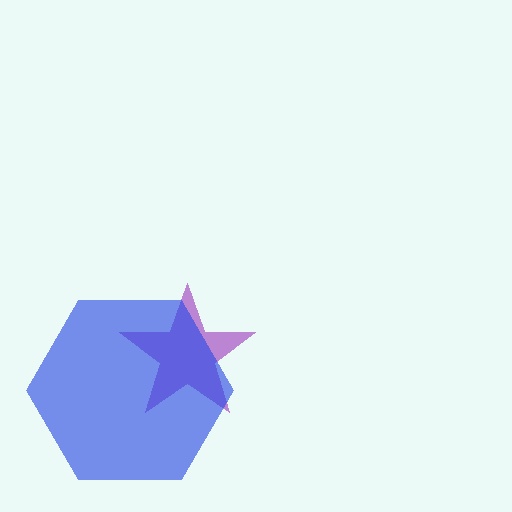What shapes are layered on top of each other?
The layered shapes are: a purple star, a blue hexagon.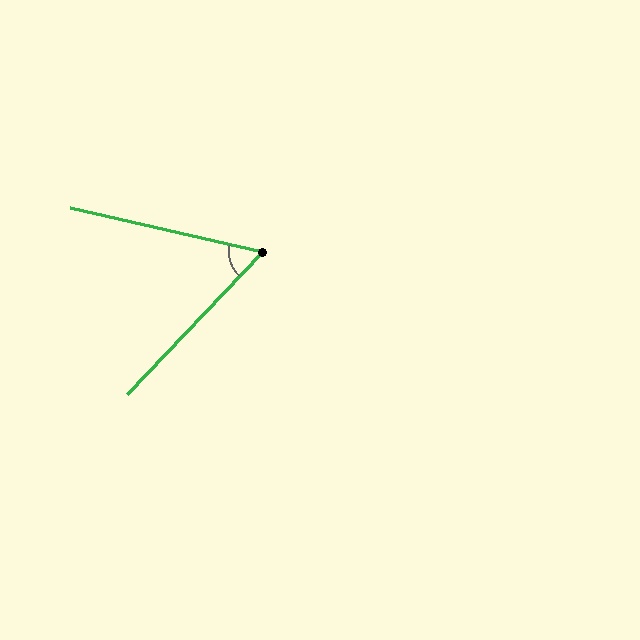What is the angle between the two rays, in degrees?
Approximately 59 degrees.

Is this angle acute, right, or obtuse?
It is acute.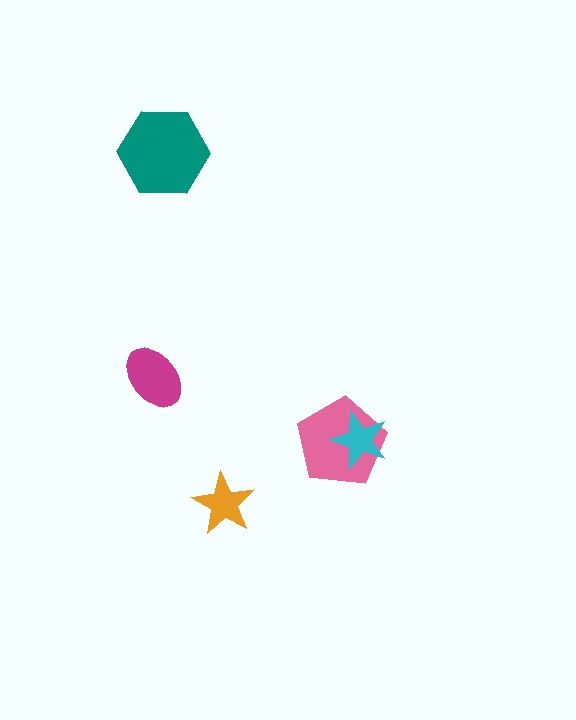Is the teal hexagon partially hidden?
No, no other shape covers it.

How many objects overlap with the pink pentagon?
1 object overlaps with the pink pentagon.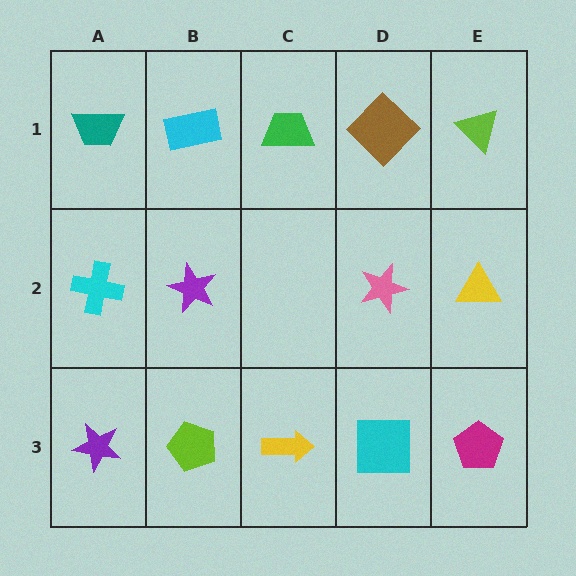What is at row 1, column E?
A lime triangle.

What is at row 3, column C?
A yellow arrow.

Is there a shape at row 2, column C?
No, that cell is empty.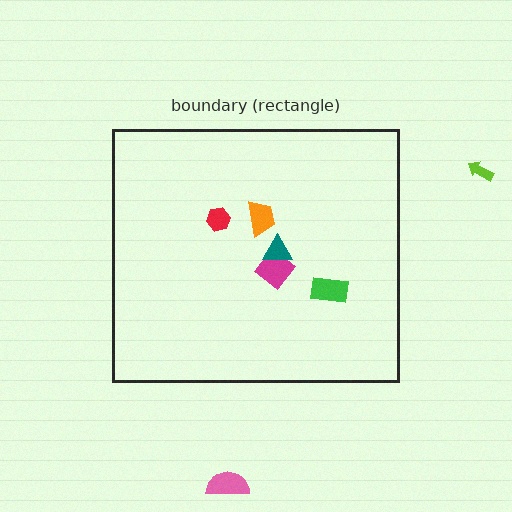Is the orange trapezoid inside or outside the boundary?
Inside.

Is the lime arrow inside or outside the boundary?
Outside.